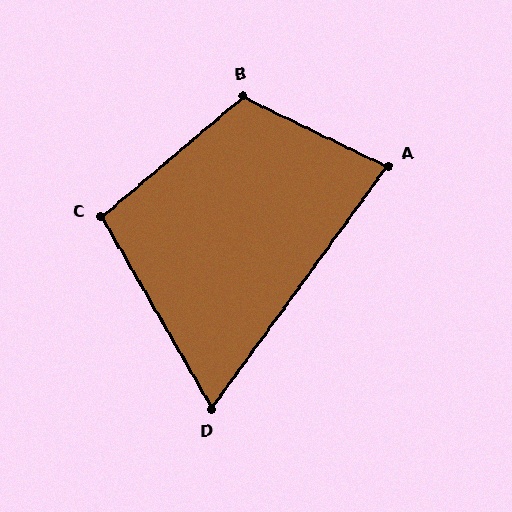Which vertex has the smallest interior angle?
D, at approximately 66 degrees.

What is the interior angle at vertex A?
Approximately 80 degrees (acute).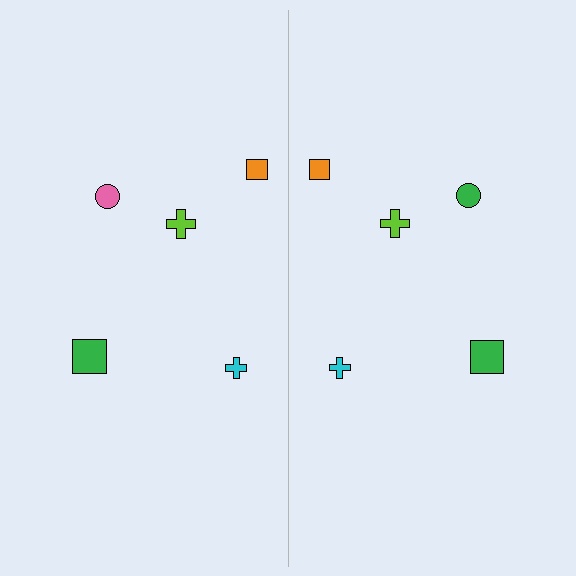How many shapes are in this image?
There are 10 shapes in this image.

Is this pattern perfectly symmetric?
No, the pattern is not perfectly symmetric. The green circle on the right side breaks the symmetry — its mirror counterpart is pink.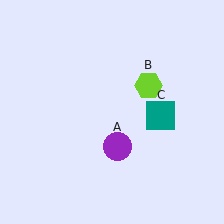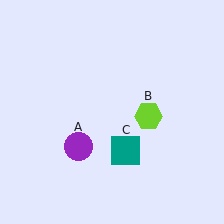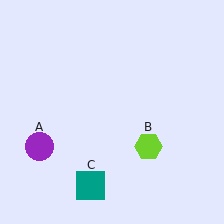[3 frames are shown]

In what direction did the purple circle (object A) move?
The purple circle (object A) moved left.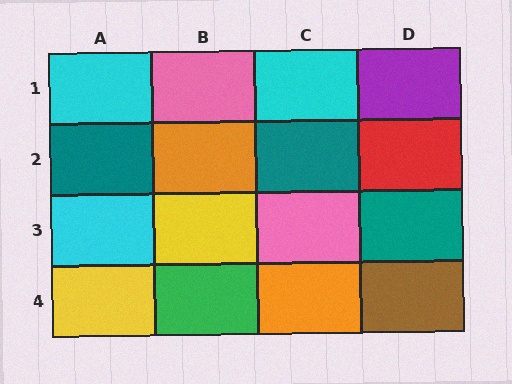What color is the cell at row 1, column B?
Pink.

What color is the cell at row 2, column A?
Teal.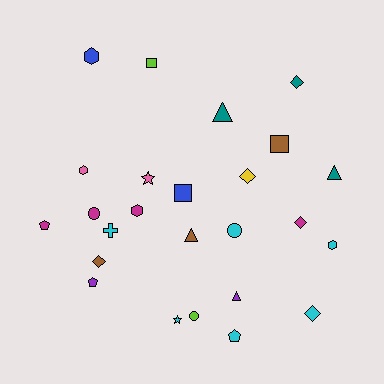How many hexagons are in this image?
There are 4 hexagons.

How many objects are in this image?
There are 25 objects.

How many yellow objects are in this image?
There is 1 yellow object.